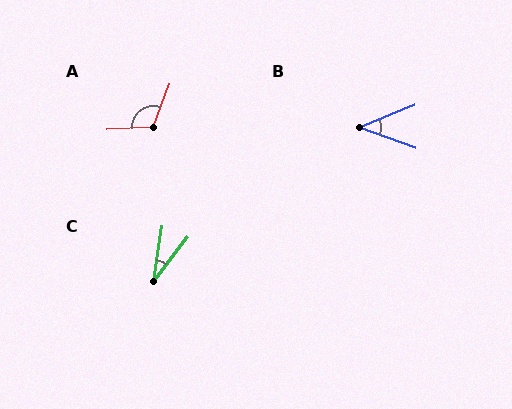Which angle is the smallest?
C, at approximately 28 degrees.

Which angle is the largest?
A, at approximately 113 degrees.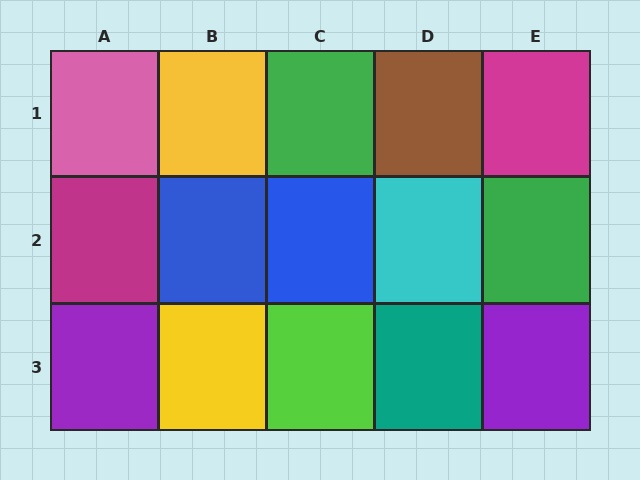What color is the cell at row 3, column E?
Purple.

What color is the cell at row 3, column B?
Yellow.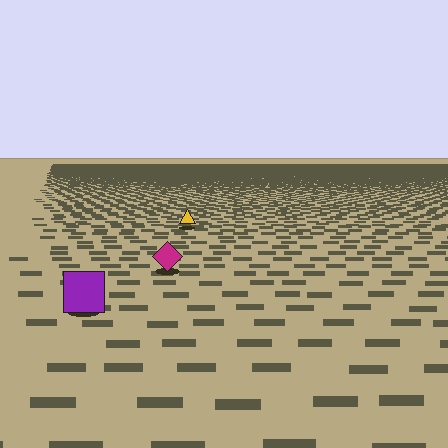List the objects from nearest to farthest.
From nearest to farthest: the purple square, the magenta diamond, the yellow triangle.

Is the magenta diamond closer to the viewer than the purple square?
No. The purple square is closer — you can tell from the texture gradient: the ground texture is coarser near it.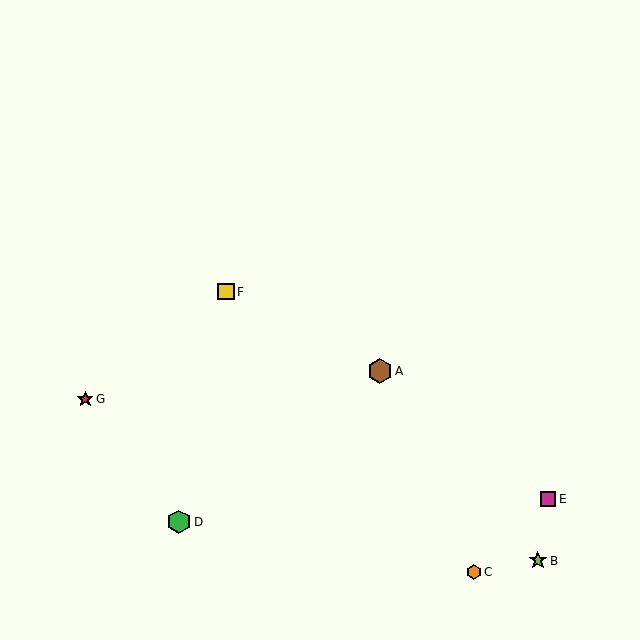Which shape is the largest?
The brown hexagon (labeled A) is the largest.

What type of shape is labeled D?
Shape D is a green hexagon.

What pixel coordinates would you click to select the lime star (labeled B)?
Click at (538, 561) to select the lime star B.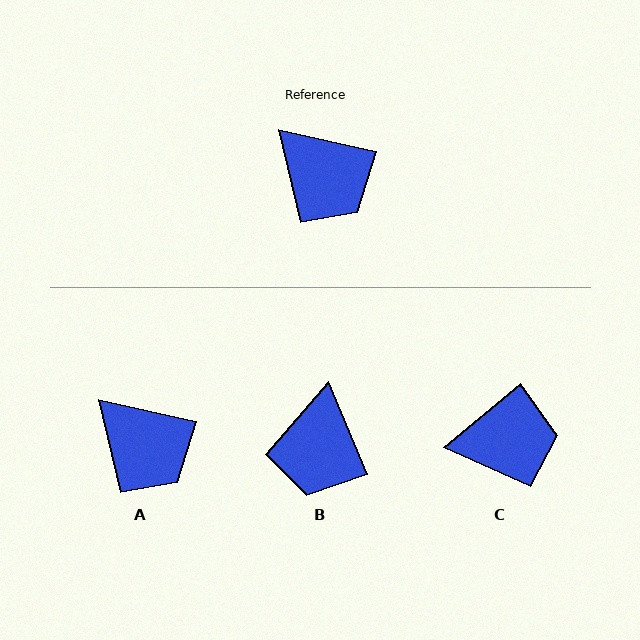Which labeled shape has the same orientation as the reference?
A.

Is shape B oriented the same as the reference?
No, it is off by about 54 degrees.